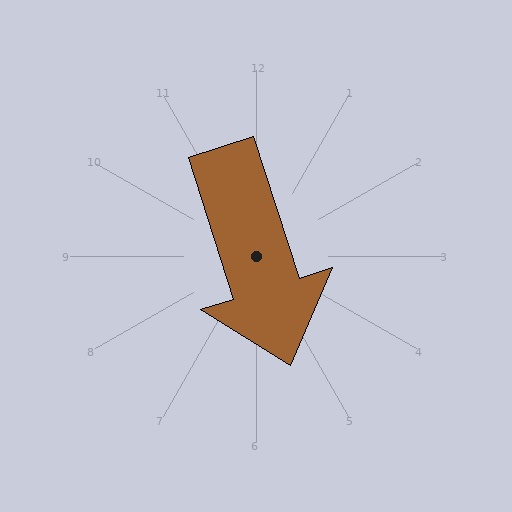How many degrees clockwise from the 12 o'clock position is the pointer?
Approximately 162 degrees.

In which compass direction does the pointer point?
South.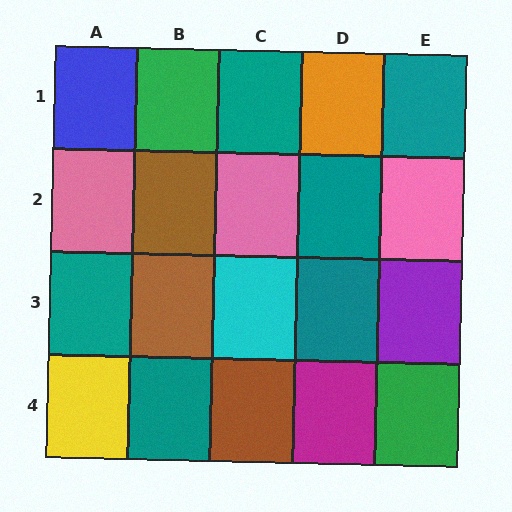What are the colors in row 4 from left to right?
Yellow, teal, brown, magenta, green.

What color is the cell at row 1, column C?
Teal.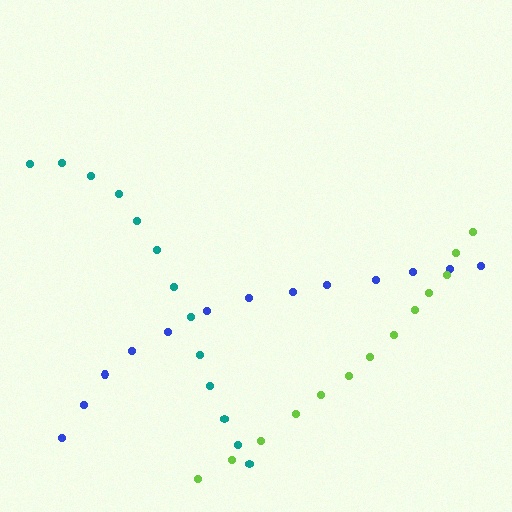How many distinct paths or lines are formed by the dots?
There are 3 distinct paths.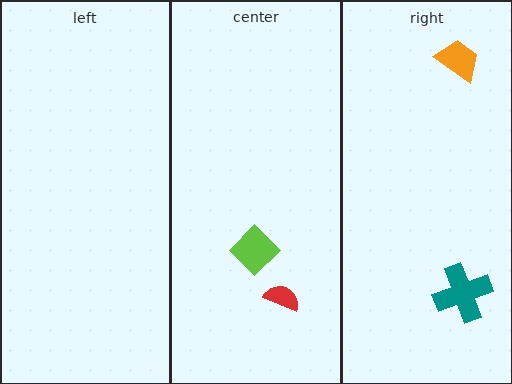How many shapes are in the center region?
2.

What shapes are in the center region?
The lime diamond, the red semicircle.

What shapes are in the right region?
The teal cross, the orange trapezoid.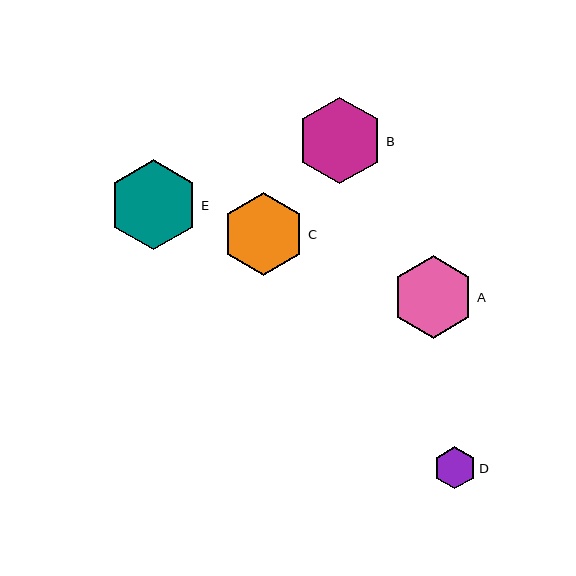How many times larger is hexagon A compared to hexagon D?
Hexagon A is approximately 2.0 times the size of hexagon D.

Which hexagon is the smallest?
Hexagon D is the smallest with a size of approximately 42 pixels.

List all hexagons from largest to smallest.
From largest to smallest: E, B, C, A, D.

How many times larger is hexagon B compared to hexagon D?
Hexagon B is approximately 2.0 times the size of hexagon D.